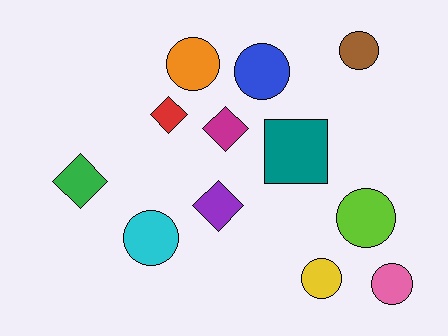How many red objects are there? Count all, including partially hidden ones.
There is 1 red object.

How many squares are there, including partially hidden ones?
There is 1 square.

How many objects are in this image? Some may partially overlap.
There are 12 objects.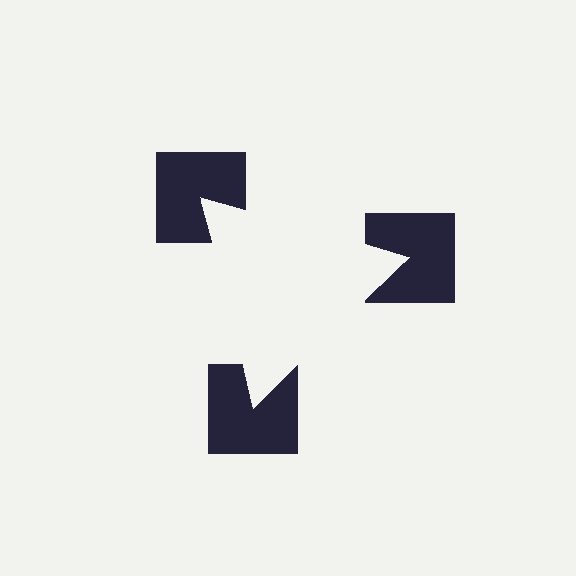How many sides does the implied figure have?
3 sides.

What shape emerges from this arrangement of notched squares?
An illusory triangle — its edges are inferred from the aligned wedge cuts in the notched squares, not physically drawn.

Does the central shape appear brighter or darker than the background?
It typically appears slightly brighter than the background, even though no actual brightness change is drawn.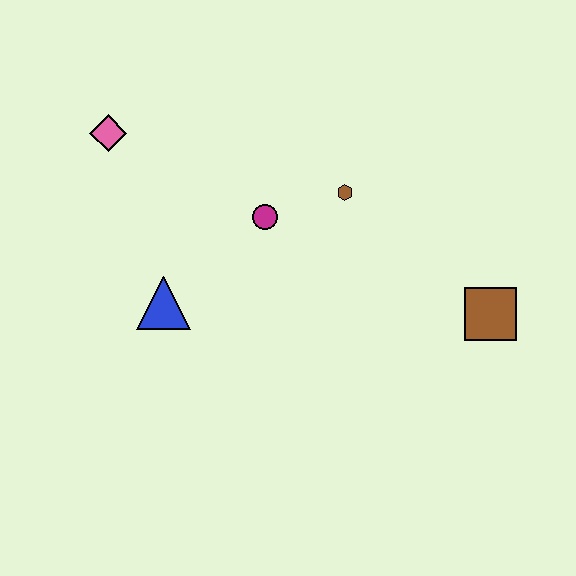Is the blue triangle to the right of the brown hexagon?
No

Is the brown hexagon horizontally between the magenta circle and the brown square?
Yes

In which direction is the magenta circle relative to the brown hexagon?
The magenta circle is to the left of the brown hexagon.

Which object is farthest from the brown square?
The pink diamond is farthest from the brown square.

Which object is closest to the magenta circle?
The brown hexagon is closest to the magenta circle.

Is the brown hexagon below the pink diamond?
Yes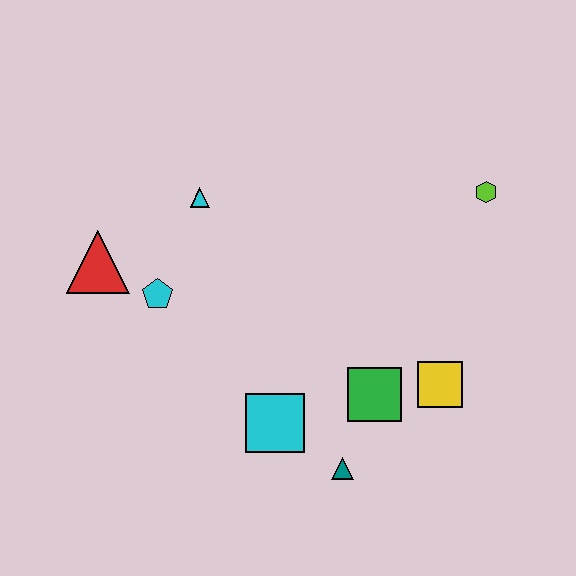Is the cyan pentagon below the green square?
No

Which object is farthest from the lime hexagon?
The red triangle is farthest from the lime hexagon.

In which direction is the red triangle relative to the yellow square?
The red triangle is to the left of the yellow square.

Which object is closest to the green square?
The yellow square is closest to the green square.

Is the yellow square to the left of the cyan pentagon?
No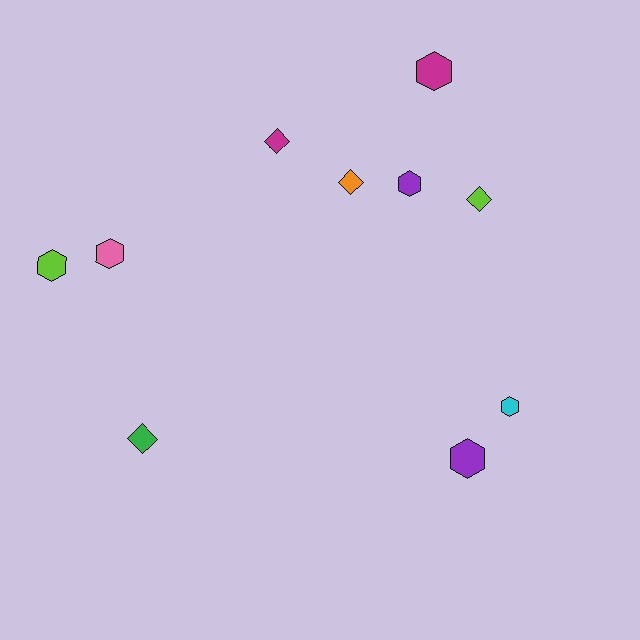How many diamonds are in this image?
There are 4 diamonds.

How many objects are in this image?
There are 10 objects.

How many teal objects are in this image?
There are no teal objects.